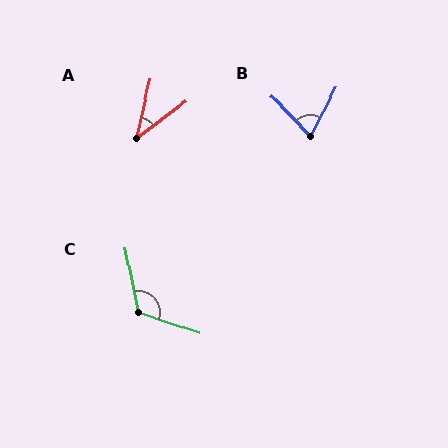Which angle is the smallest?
A, at approximately 39 degrees.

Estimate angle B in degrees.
Approximately 72 degrees.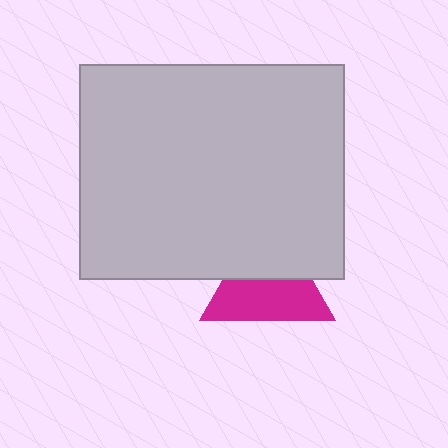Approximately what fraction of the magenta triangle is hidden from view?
Roughly 42% of the magenta triangle is hidden behind the light gray rectangle.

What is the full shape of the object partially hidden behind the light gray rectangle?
The partially hidden object is a magenta triangle.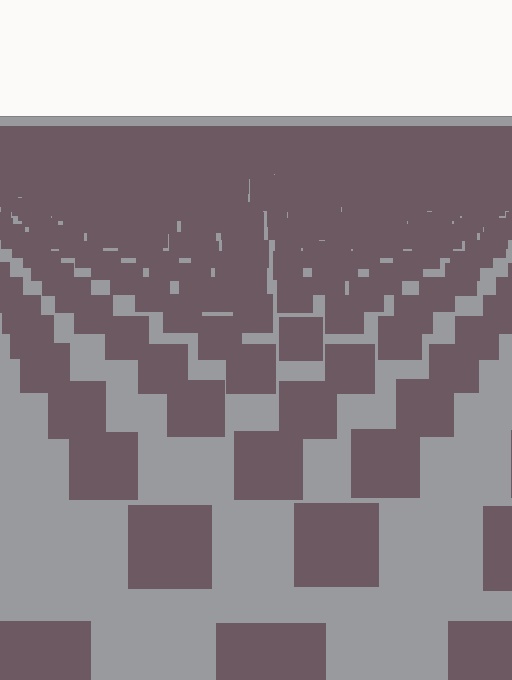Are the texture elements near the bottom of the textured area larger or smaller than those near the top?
Larger. Near the bottom, elements are closer to the viewer and appear at a bigger on-screen size.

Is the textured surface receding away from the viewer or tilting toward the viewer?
The surface is receding away from the viewer. Texture elements get smaller and denser toward the top.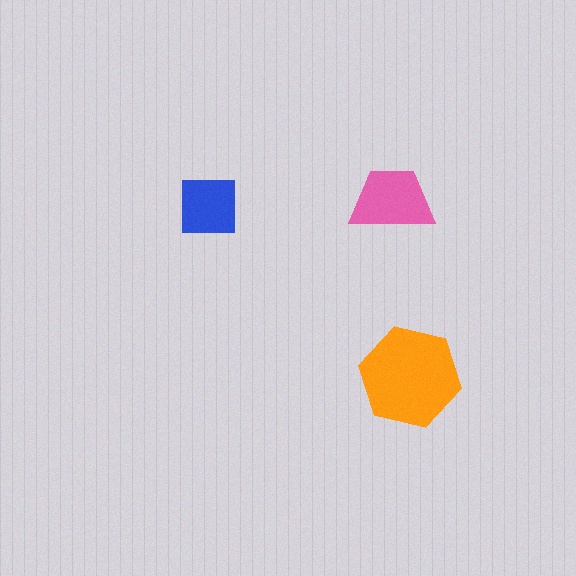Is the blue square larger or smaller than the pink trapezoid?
Smaller.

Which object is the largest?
The orange hexagon.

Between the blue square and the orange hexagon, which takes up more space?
The orange hexagon.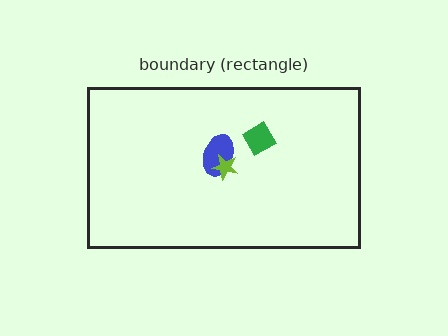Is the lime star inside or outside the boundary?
Inside.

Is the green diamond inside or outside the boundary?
Inside.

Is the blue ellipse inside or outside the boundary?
Inside.